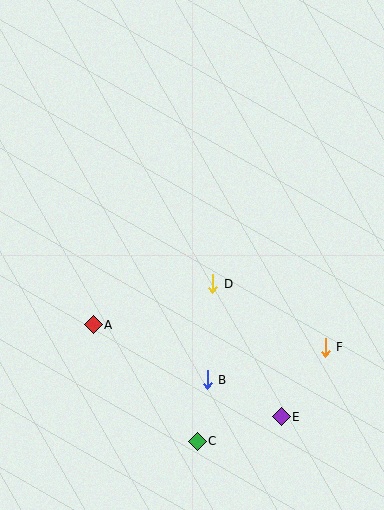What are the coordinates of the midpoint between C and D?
The midpoint between C and D is at (205, 363).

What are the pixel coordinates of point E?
Point E is at (281, 417).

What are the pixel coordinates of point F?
Point F is at (325, 347).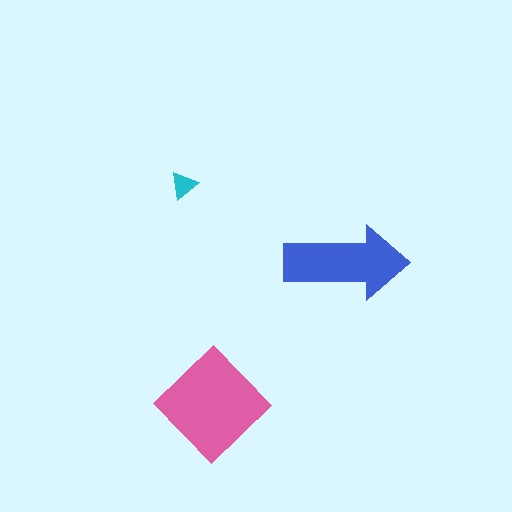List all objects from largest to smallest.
The pink diamond, the blue arrow, the cyan triangle.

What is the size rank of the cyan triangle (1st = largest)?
3rd.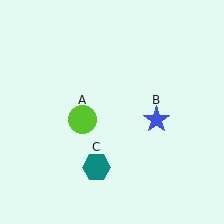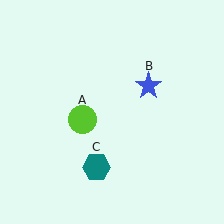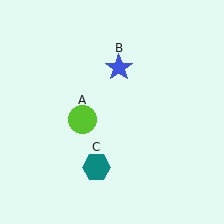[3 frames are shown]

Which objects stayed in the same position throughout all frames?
Lime circle (object A) and teal hexagon (object C) remained stationary.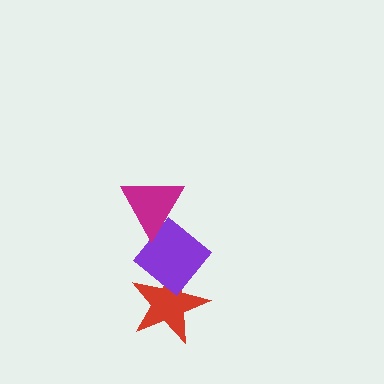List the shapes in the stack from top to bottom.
From top to bottom: the magenta triangle, the purple diamond, the red star.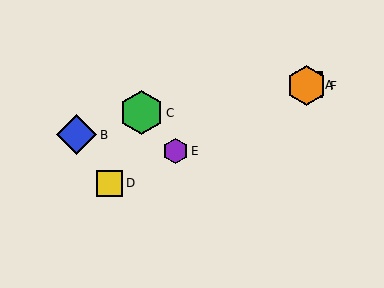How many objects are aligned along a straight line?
4 objects (A, D, E, F) are aligned along a straight line.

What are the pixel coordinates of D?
Object D is at (110, 183).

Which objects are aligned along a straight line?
Objects A, D, E, F are aligned along a straight line.